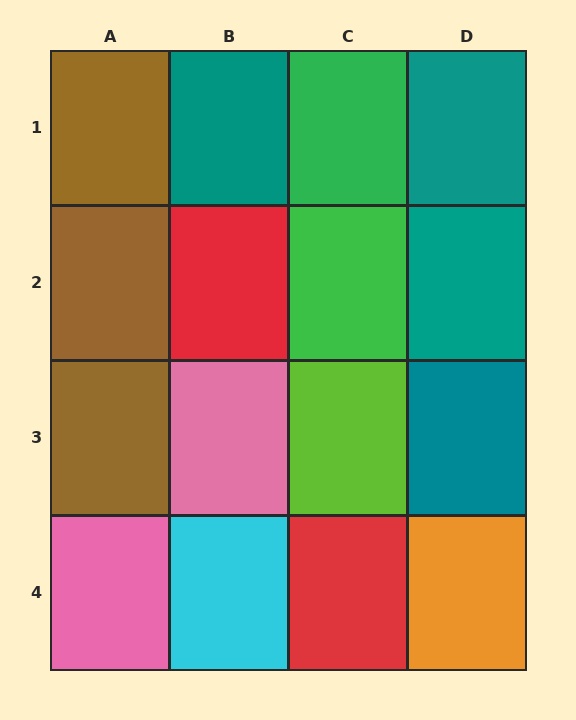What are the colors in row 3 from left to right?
Brown, pink, lime, teal.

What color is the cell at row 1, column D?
Teal.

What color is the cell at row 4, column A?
Pink.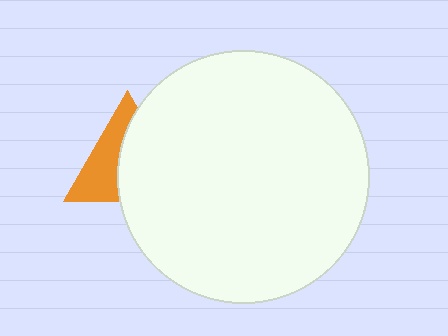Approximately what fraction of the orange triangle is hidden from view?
Roughly 56% of the orange triangle is hidden behind the white circle.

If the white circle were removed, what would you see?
You would see the complete orange triangle.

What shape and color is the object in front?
The object in front is a white circle.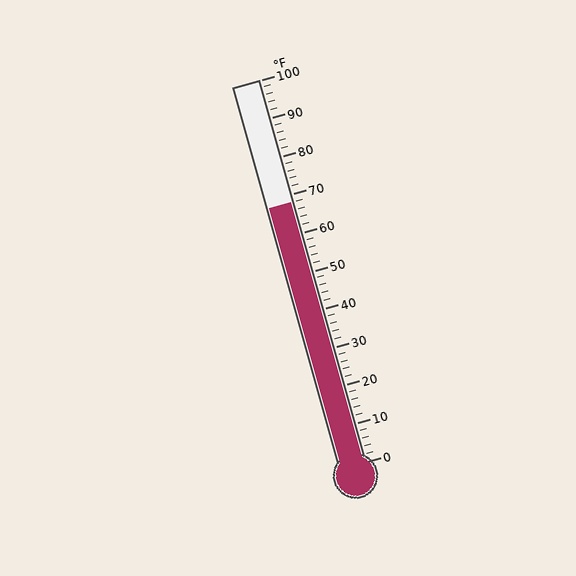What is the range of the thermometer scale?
The thermometer scale ranges from 0°F to 100°F.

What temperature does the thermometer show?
The thermometer shows approximately 68°F.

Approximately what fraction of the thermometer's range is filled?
The thermometer is filled to approximately 70% of its range.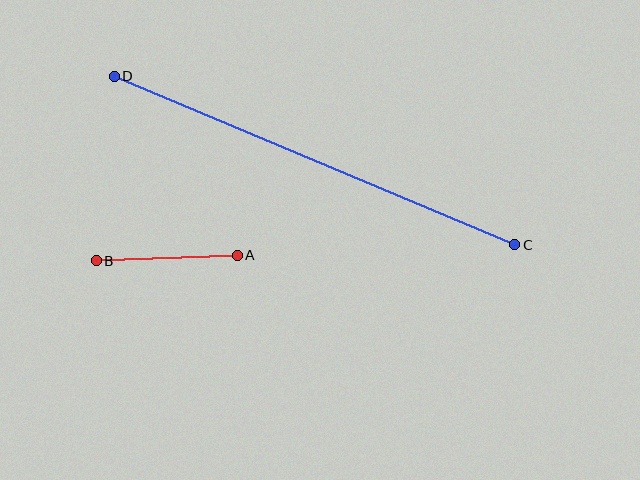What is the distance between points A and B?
The distance is approximately 141 pixels.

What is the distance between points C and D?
The distance is approximately 435 pixels.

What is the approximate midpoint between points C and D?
The midpoint is at approximately (314, 161) pixels.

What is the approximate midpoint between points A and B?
The midpoint is at approximately (167, 258) pixels.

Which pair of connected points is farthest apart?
Points C and D are farthest apart.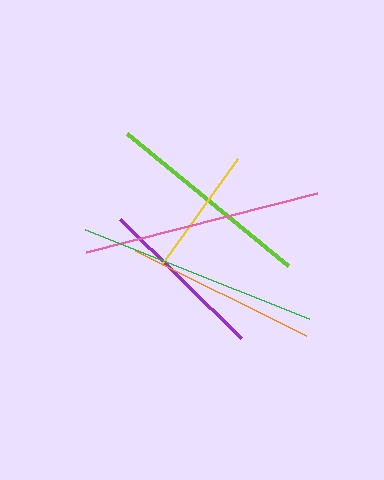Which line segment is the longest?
The green line is the longest at approximately 241 pixels.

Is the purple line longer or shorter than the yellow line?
The purple line is longer than the yellow line.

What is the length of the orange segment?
The orange segment is approximately 191 pixels long.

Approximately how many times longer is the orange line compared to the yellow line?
The orange line is approximately 1.5 times the length of the yellow line.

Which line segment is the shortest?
The yellow line is the shortest at approximately 130 pixels.